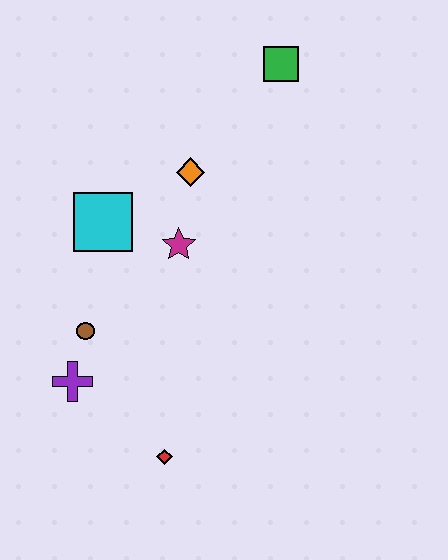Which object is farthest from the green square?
The red diamond is farthest from the green square.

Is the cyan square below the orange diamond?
Yes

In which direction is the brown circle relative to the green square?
The brown circle is below the green square.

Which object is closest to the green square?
The orange diamond is closest to the green square.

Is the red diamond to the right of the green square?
No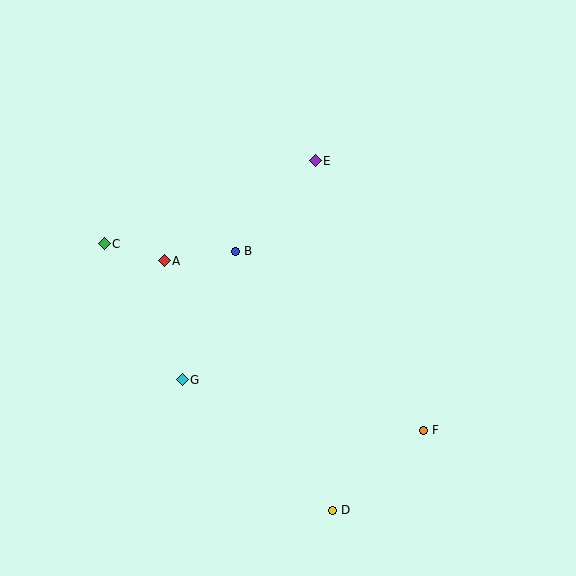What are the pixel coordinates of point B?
Point B is at (236, 251).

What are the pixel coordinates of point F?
Point F is at (424, 430).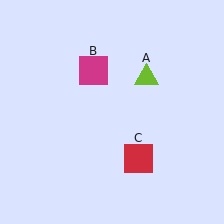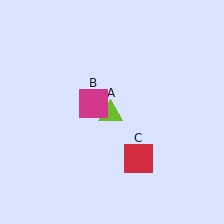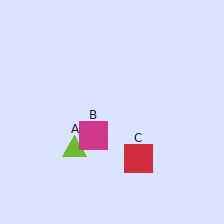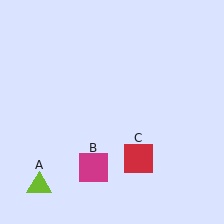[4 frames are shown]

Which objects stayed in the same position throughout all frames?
Red square (object C) remained stationary.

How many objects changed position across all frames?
2 objects changed position: lime triangle (object A), magenta square (object B).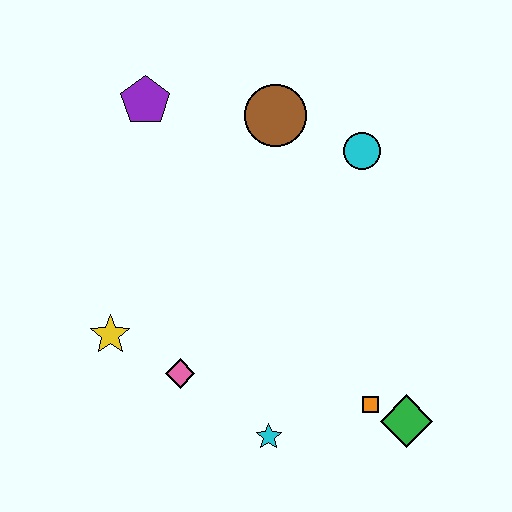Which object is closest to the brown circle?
The cyan circle is closest to the brown circle.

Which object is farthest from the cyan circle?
The yellow star is farthest from the cyan circle.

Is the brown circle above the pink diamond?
Yes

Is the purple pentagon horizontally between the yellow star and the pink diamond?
Yes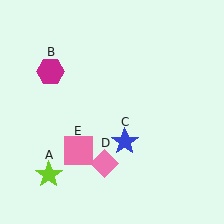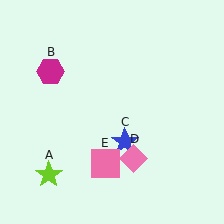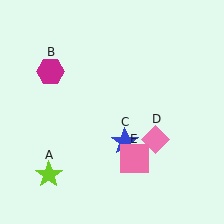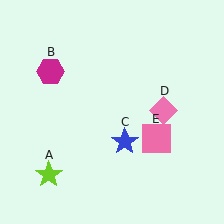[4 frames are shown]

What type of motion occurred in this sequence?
The pink diamond (object D), pink square (object E) rotated counterclockwise around the center of the scene.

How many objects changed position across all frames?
2 objects changed position: pink diamond (object D), pink square (object E).